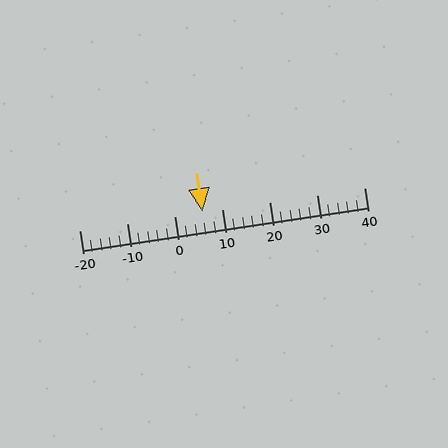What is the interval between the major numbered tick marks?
The major tick marks are spaced 10 units apart.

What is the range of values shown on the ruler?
The ruler shows values from -20 to 40.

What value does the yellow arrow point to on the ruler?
The yellow arrow points to approximately 6.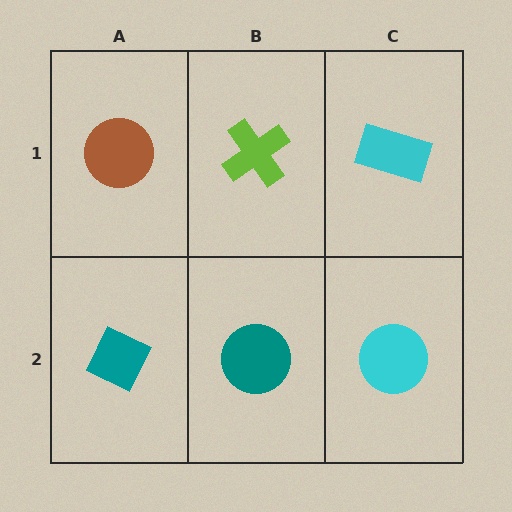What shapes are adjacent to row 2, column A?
A brown circle (row 1, column A), a teal circle (row 2, column B).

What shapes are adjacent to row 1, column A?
A teal diamond (row 2, column A), a lime cross (row 1, column B).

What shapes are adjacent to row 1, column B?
A teal circle (row 2, column B), a brown circle (row 1, column A), a cyan rectangle (row 1, column C).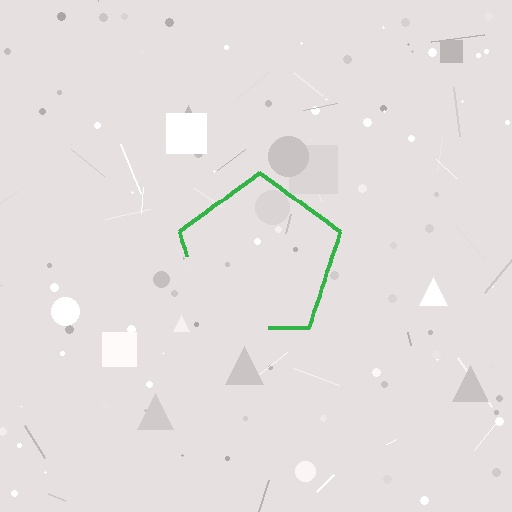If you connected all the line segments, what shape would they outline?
They would outline a pentagon.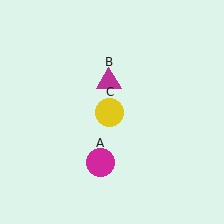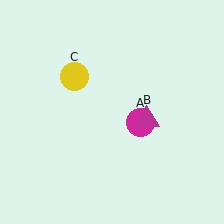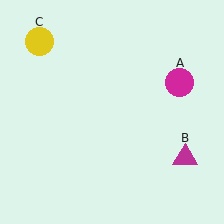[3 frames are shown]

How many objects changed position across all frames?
3 objects changed position: magenta circle (object A), magenta triangle (object B), yellow circle (object C).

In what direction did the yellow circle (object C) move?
The yellow circle (object C) moved up and to the left.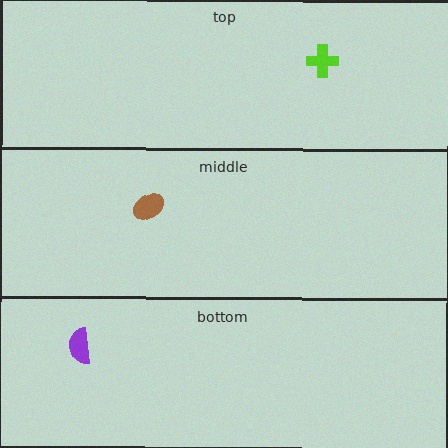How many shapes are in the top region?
1.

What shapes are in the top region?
The lime cross.